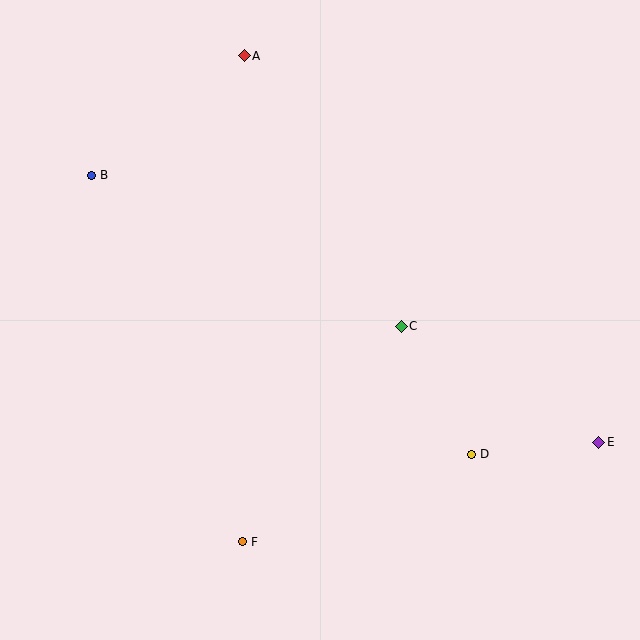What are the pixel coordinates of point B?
Point B is at (92, 175).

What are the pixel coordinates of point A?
Point A is at (244, 56).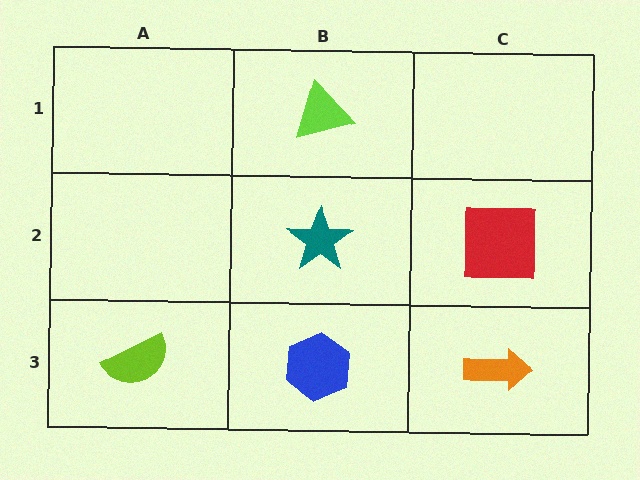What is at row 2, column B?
A teal star.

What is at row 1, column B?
A lime triangle.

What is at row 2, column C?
A red square.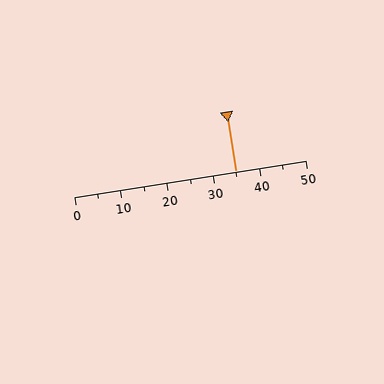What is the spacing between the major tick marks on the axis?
The major ticks are spaced 10 apart.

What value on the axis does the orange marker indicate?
The marker indicates approximately 35.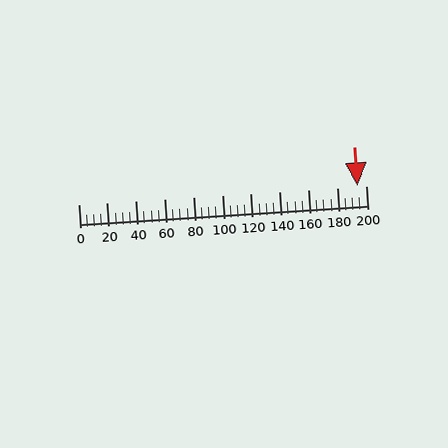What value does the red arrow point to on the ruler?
The red arrow points to approximately 194.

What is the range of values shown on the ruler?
The ruler shows values from 0 to 200.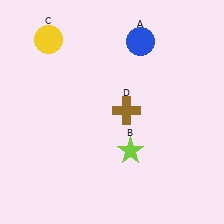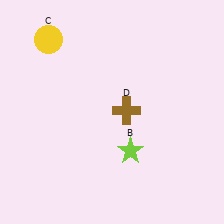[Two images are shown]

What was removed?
The blue circle (A) was removed in Image 2.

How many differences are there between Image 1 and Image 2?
There is 1 difference between the two images.